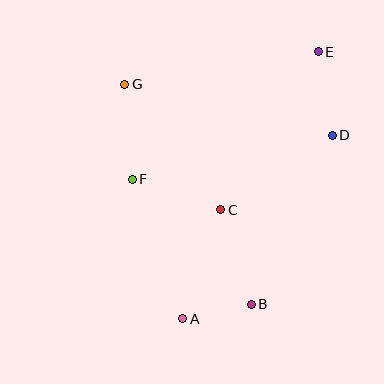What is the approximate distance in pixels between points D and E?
The distance between D and E is approximately 85 pixels.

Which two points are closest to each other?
Points A and B are closest to each other.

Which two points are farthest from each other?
Points A and E are farthest from each other.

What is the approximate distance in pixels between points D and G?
The distance between D and G is approximately 213 pixels.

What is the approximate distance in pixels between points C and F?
The distance between C and F is approximately 94 pixels.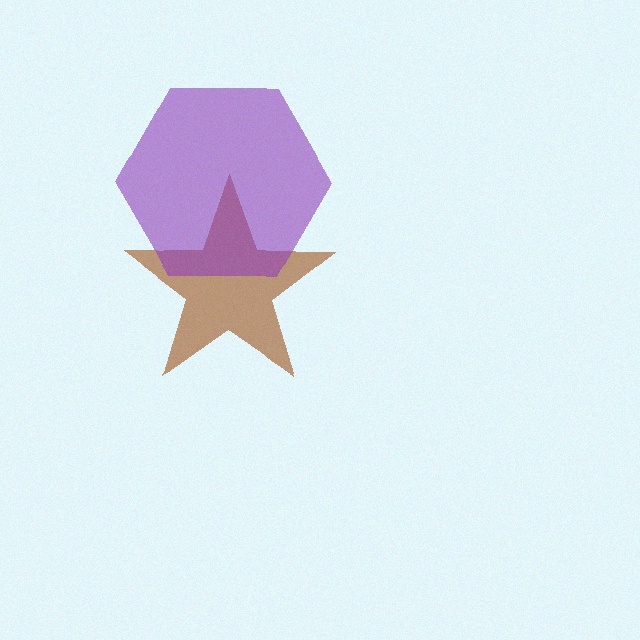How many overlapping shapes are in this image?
There are 2 overlapping shapes in the image.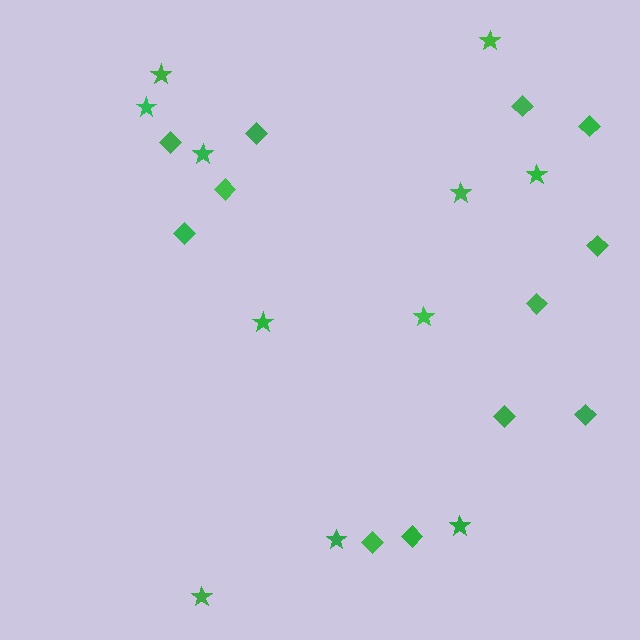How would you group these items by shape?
There are 2 groups: one group of diamonds (12) and one group of stars (11).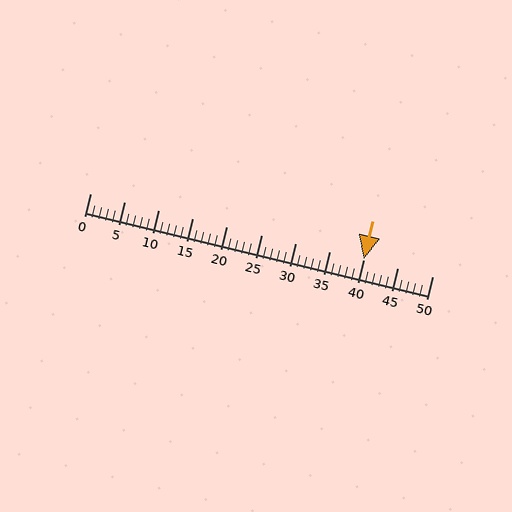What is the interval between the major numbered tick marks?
The major tick marks are spaced 5 units apart.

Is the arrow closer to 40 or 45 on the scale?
The arrow is closer to 40.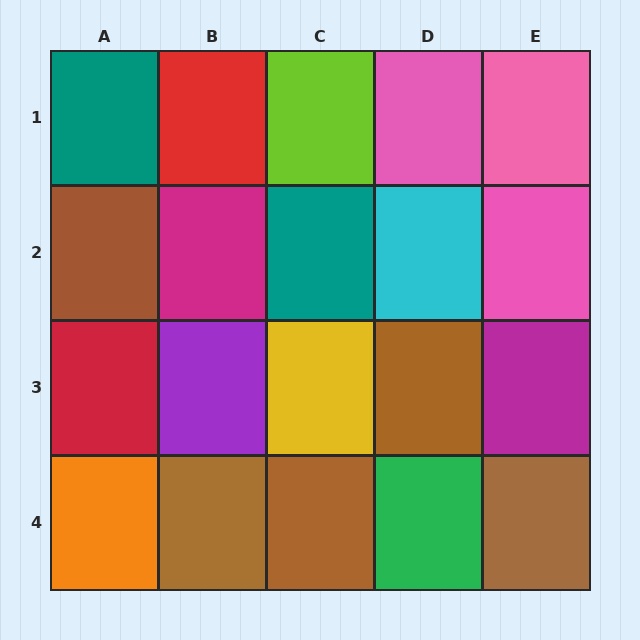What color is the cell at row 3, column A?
Red.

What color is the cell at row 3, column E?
Magenta.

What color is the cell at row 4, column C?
Brown.